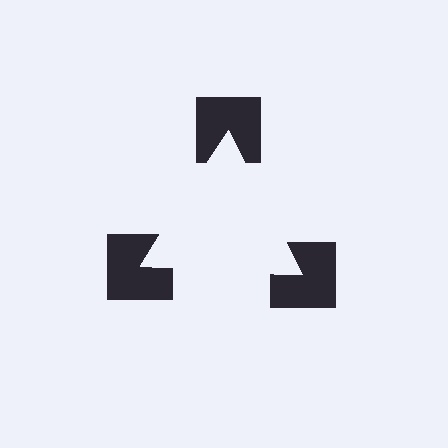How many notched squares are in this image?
There are 3 — one at each vertex of the illusory triangle.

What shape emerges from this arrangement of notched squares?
An illusory triangle — its edges are inferred from the aligned wedge cuts in the notched squares, not physically drawn.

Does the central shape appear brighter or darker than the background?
It typically appears slightly brighter than the background, even though no actual brightness change is drawn.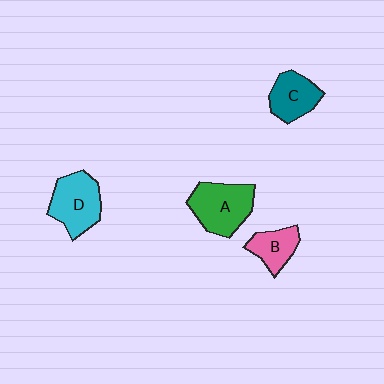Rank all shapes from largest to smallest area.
From largest to smallest: A (green), D (cyan), C (teal), B (pink).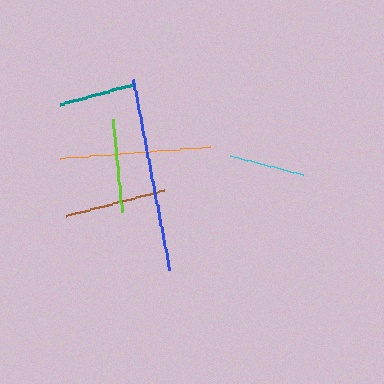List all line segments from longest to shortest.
From longest to shortest: blue, orange, brown, lime, teal, cyan.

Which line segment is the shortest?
The cyan line is the shortest at approximately 76 pixels.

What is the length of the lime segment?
The lime segment is approximately 94 pixels long.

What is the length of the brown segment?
The brown segment is approximately 101 pixels long.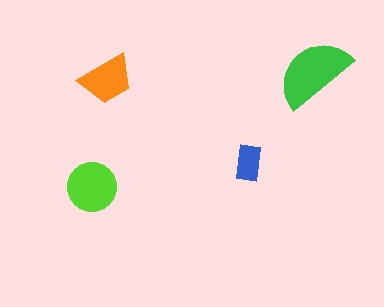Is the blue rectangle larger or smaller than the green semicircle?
Smaller.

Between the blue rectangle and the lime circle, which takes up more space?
The lime circle.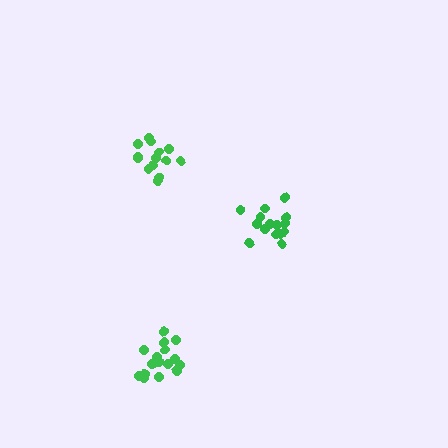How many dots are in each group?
Group 1: 14 dots, Group 2: 17 dots, Group 3: 15 dots (46 total).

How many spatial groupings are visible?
There are 3 spatial groupings.